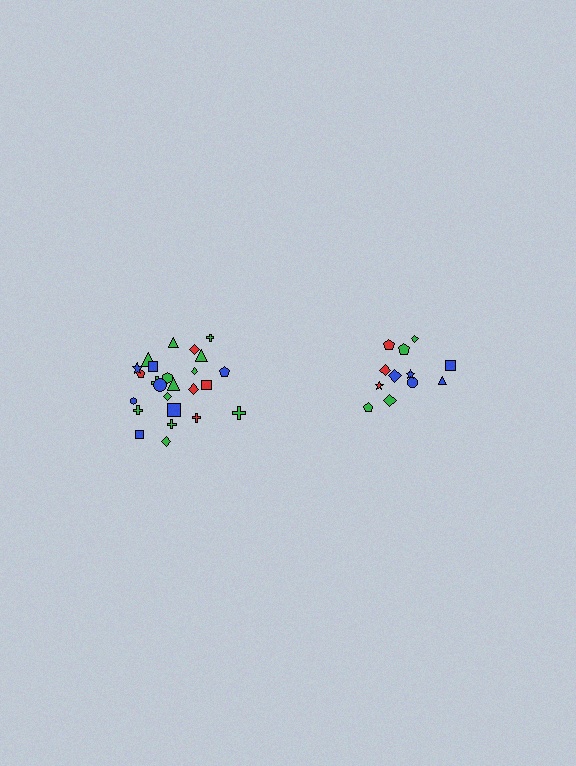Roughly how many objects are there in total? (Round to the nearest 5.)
Roughly 35 objects in total.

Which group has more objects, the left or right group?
The left group.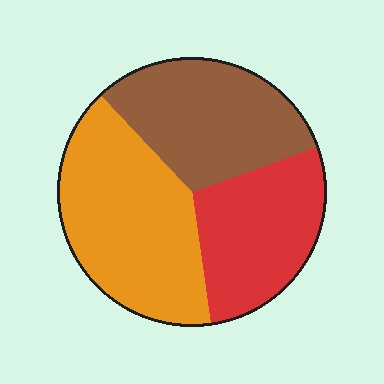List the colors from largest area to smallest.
From largest to smallest: orange, brown, red.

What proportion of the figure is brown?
Brown covers about 30% of the figure.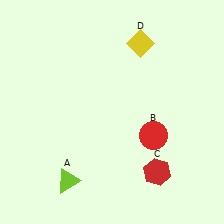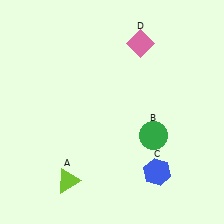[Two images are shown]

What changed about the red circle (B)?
In Image 1, B is red. In Image 2, it changed to green.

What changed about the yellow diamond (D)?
In Image 1, D is yellow. In Image 2, it changed to pink.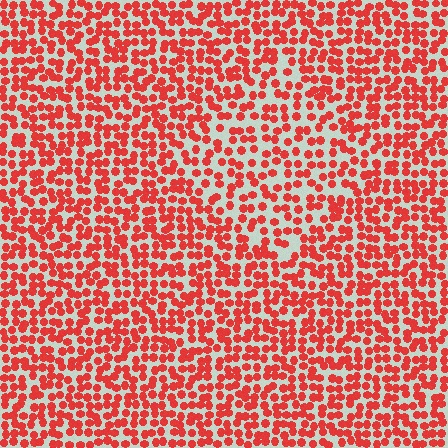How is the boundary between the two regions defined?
The boundary is defined by a change in element density (approximately 1.5x ratio). All elements are the same color, size, and shape.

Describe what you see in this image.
The image contains small red elements arranged at two different densities. A diamond-shaped region is visible where the elements are less densely packed than the surrounding area.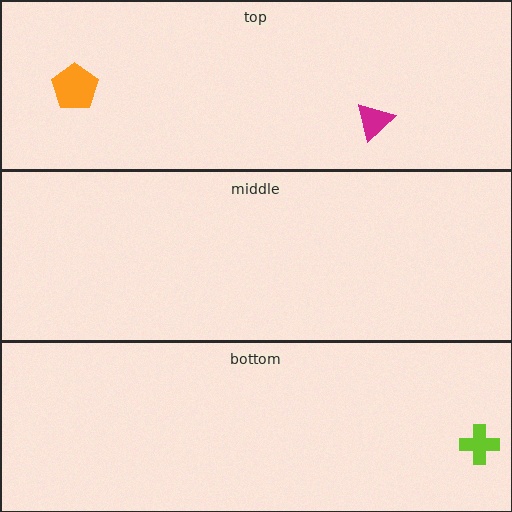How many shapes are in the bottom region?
1.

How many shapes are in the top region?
2.